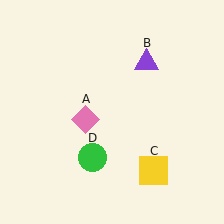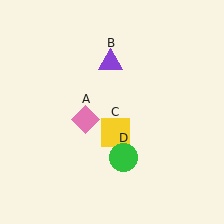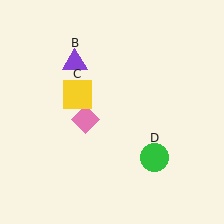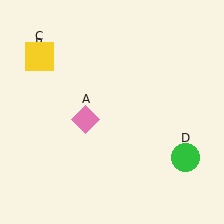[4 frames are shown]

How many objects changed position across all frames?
3 objects changed position: purple triangle (object B), yellow square (object C), green circle (object D).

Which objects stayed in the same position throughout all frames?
Pink diamond (object A) remained stationary.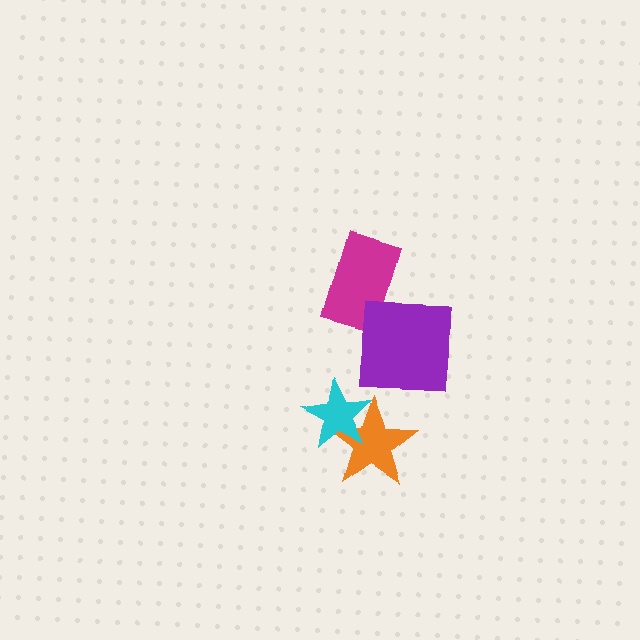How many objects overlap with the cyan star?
1 object overlaps with the cyan star.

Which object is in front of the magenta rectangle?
The purple square is in front of the magenta rectangle.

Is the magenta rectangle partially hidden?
Yes, it is partially covered by another shape.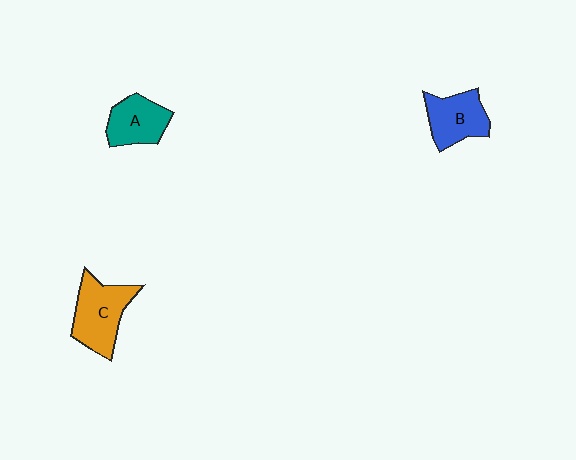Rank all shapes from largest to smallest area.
From largest to smallest: C (orange), B (blue), A (teal).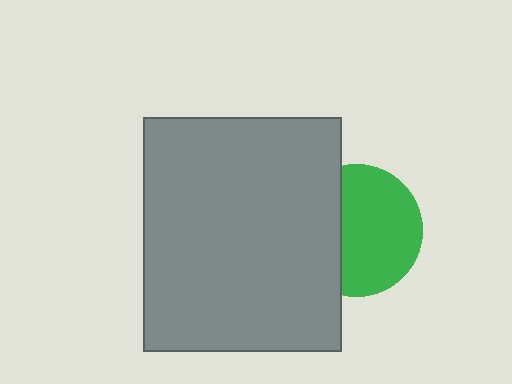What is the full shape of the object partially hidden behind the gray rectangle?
The partially hidden object is a green circle.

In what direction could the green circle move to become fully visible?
The green circle could move right. That would shift it out from behind the gray rectangle entirely.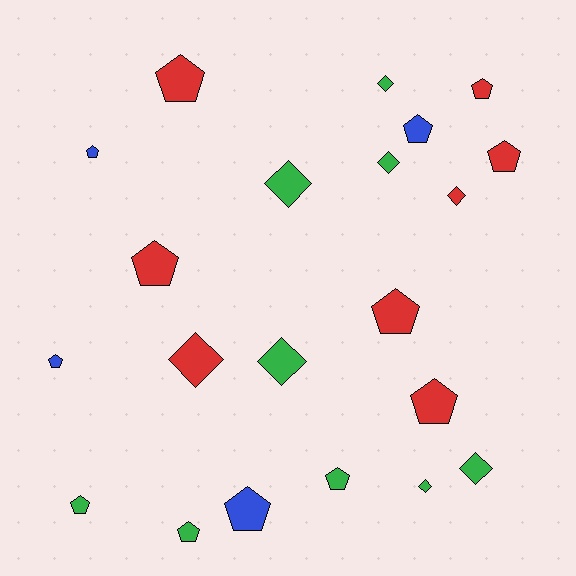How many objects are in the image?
There are 21 objects.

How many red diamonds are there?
There are 2 red diamonds.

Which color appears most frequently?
Green, with 9 objects.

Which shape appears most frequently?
Pentagon, with 13 objects.